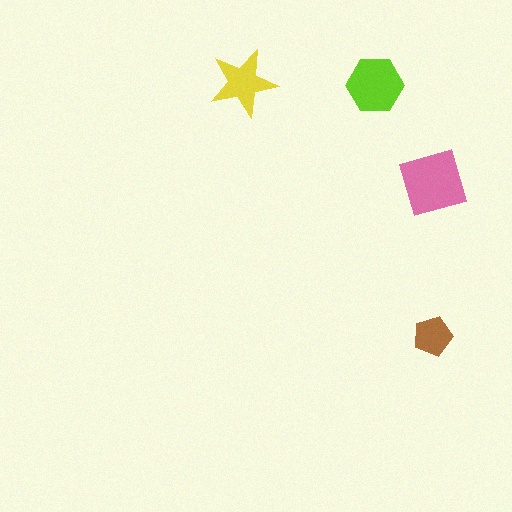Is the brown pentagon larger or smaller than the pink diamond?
Smaller.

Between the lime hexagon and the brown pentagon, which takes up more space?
The lime hexagon.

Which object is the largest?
The pink diamond.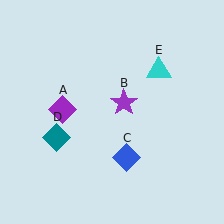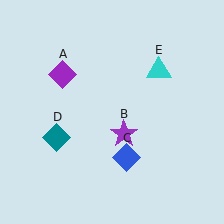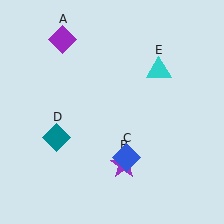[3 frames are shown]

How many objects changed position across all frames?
2 objects changed position: purple diamond (object A), purple star (object B).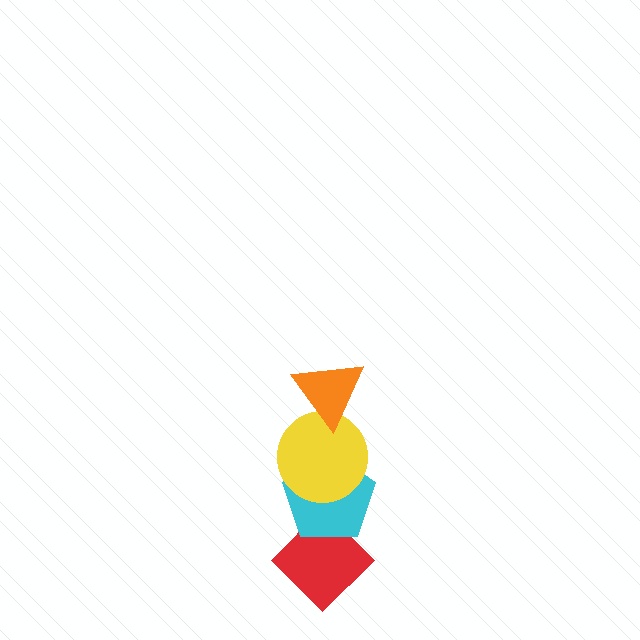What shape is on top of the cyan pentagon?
The yellow circle is on top of the cyan pentagon.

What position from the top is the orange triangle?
The orange triangle is 1st from the top.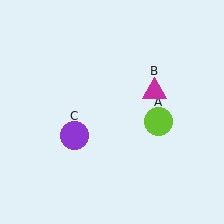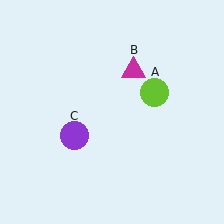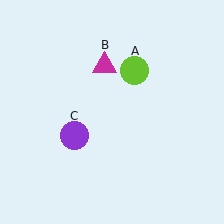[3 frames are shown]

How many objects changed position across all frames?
2 objects changed position: lime circle (object A), magenta triangle (object B).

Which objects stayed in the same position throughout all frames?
Purple circle (object C) remained stationary.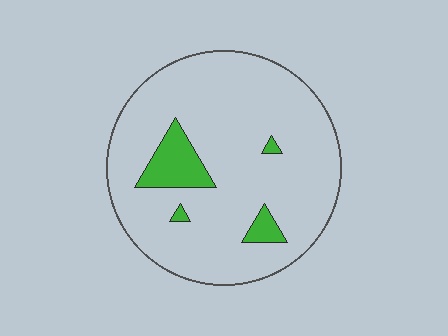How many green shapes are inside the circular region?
4.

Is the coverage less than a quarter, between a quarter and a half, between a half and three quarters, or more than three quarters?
Less than a quarter.